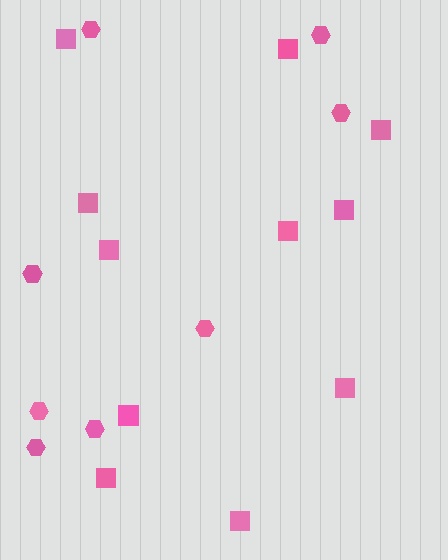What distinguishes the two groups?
There are 2 groups: one group of squares (11) and one group of hexagons (8).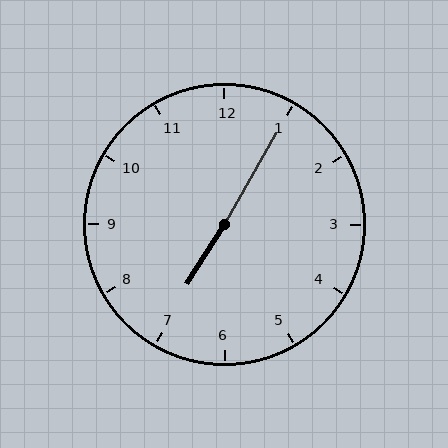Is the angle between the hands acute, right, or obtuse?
It is obtuse.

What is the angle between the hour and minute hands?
Approximately 178 degrees.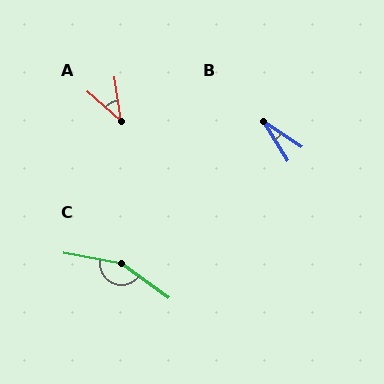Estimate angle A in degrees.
Approximately 39 degrees.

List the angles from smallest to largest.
B (24°), A (39°), C (154°).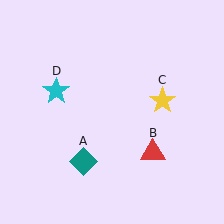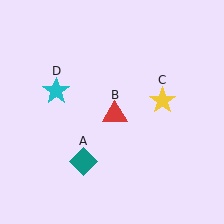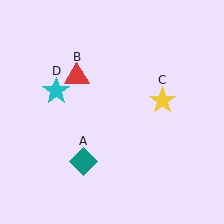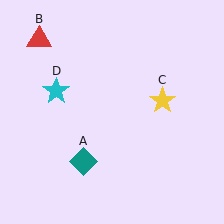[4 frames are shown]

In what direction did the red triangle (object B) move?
The red triangle (object B) moved up and to the left.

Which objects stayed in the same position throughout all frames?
Teal diamond (object A) and yellow star (object C) and cyan star (object D) remained stationary.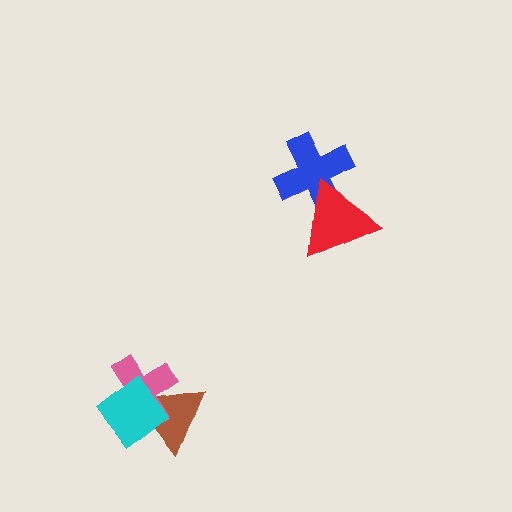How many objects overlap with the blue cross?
1 object overlaps with the blue cross.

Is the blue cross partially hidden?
Yes, it is partially covered by another shape.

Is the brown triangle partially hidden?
Yes, it is partially covered by another shape.